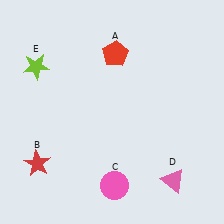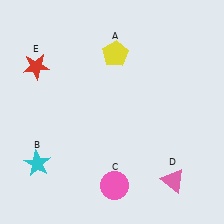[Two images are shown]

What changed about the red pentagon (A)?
In Image 1, A is red. In Image 2, it changed to yellow.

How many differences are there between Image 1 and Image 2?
There are 3 differences between the two images.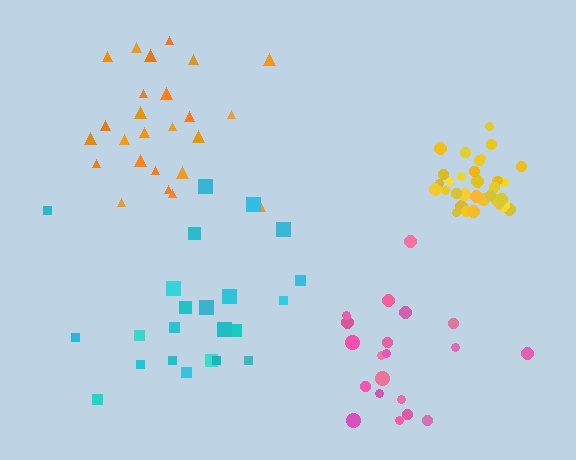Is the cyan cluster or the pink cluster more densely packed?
Pink.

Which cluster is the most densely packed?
Yellow.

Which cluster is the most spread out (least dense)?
Cyan.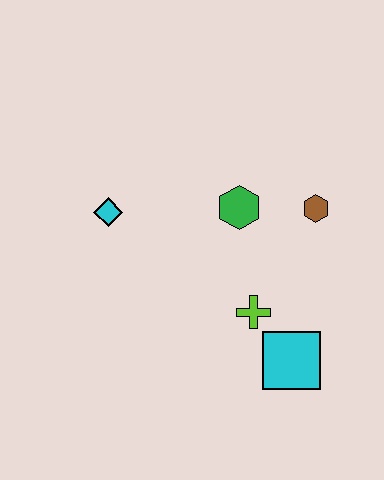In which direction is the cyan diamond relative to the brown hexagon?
The cyan diamond is to the left of the brown hexagon.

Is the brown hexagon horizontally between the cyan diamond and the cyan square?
No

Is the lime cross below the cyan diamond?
Yes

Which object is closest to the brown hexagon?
The green hexagon is closest to the brown hexagon.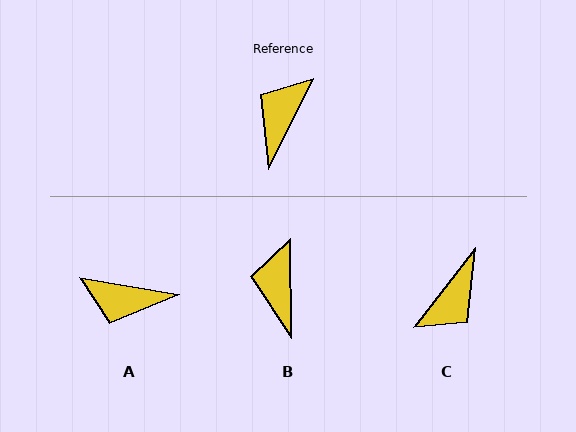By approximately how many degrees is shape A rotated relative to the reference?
Approximately 107 degrees counter-clockwise.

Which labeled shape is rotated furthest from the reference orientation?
C, about 168 degrees away.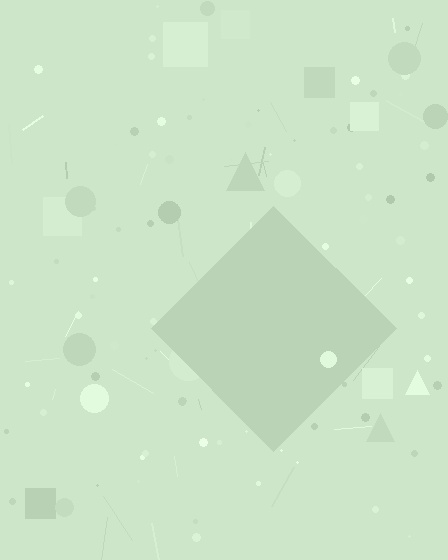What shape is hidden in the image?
A diamond is hidden in the image.